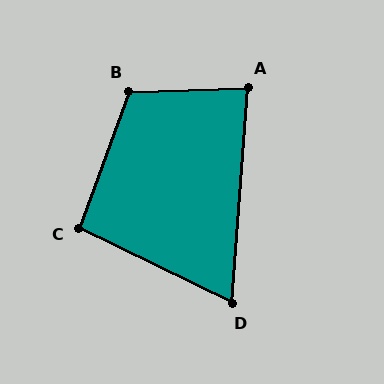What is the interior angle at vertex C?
Approximately 96 degrees (obtuse).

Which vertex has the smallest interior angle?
D, at approximately 68 degrees.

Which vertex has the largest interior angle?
B, at approximately 112 degrees.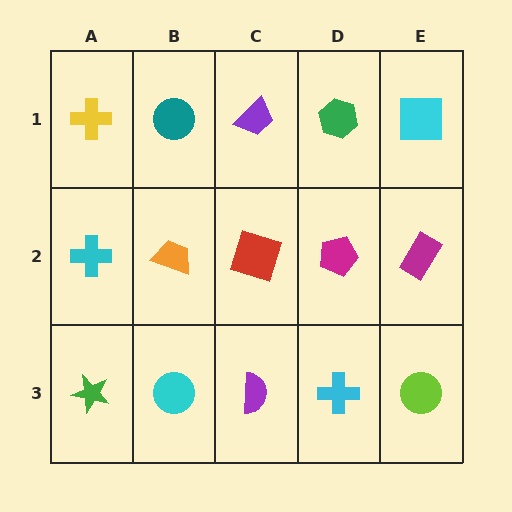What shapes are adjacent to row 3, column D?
A magenta pentagon (row 2, column D), a purple semicircle (row 3, column C), a lime circle (row 3, column E).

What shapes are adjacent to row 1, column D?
A magenta pentagon (row 2, column D), a purple trapezoid (row 1, column C), a cyan square (row 1, column E).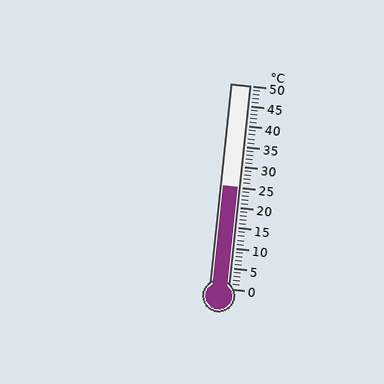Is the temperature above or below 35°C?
The temperature is below 35°C.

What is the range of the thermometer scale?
The thermometer scale ranges from 0°C to 50°C.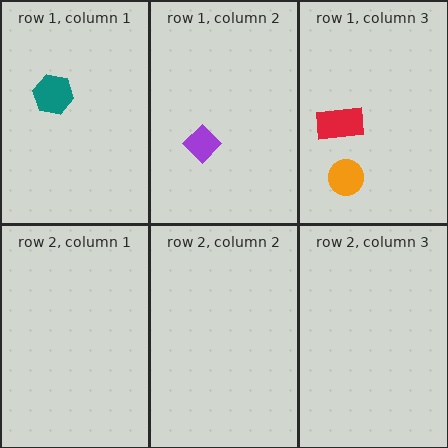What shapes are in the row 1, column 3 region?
The red rectangle, the orange circle.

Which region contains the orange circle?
The row 1, column 3 region.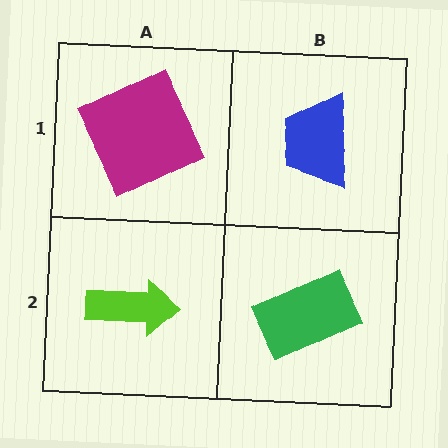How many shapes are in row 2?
2 shapes.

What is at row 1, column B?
A blue trapezoid.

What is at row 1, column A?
A magenta square.